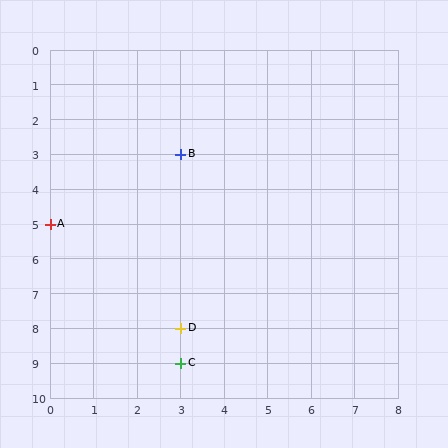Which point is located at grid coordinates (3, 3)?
Point B is at (3, 3).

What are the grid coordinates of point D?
Point D is at grid coordinates (3, 8).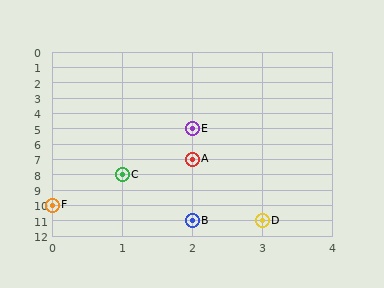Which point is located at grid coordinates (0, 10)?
Point F is at (0, 10).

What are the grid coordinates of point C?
Point C is at grid coordinates (1, 8).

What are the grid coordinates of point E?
Point E is at grid coordinates (2, 5).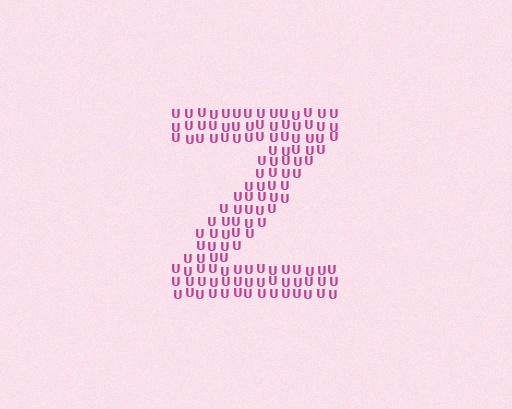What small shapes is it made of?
It is made of small letter U's.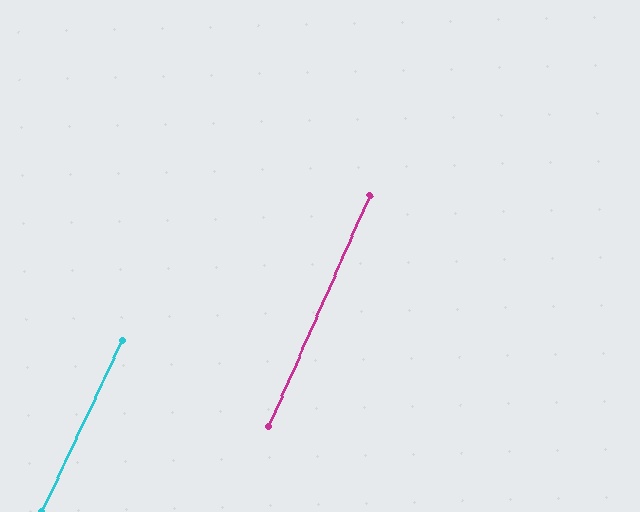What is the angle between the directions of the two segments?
Approximately 2 degrees.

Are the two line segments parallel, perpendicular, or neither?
Parallel — their directions differ by only 1.9°.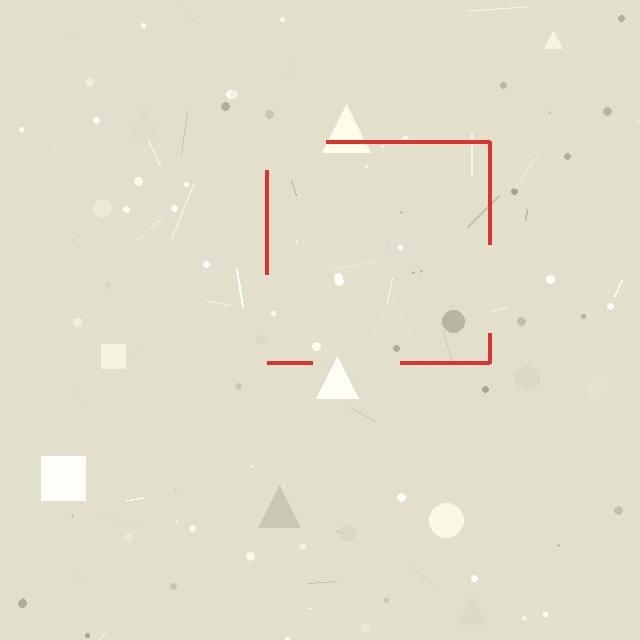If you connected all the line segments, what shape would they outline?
They would outline a square.